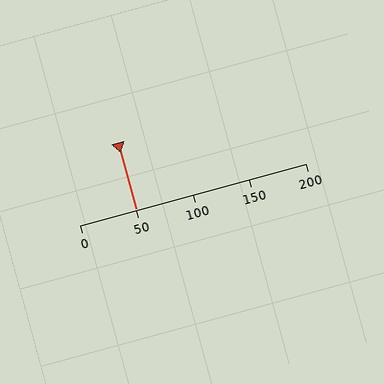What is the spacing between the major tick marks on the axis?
The major ticks are spaced 50 apart.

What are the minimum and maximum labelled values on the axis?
The axis runs from 0 to 200.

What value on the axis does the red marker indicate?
The marker indicates approximately 50.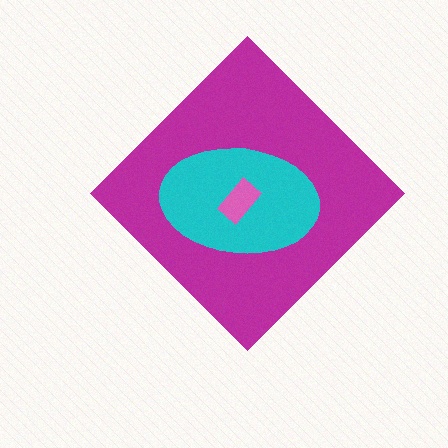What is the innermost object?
The pink rectangle.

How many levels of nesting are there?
3.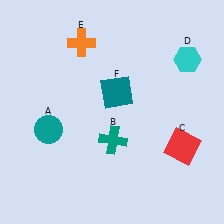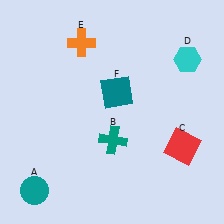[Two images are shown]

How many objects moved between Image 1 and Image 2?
1 object moved between the two images.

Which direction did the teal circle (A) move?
The teal circle (A) moved down.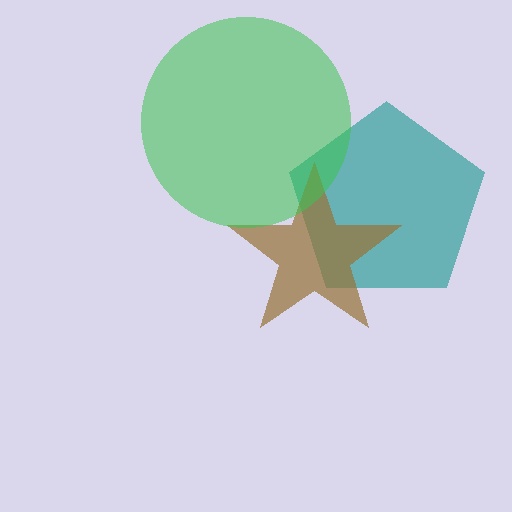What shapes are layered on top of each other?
The layered shapes are: a teal pentagon, a brown star, a green circle.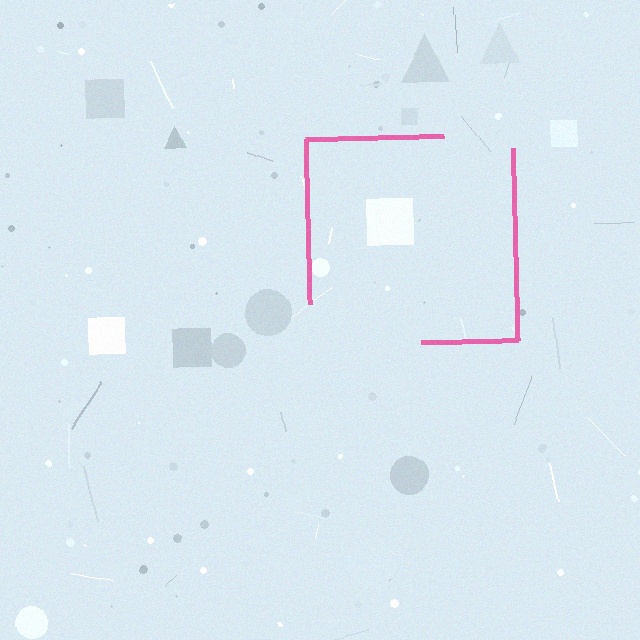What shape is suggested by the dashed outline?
The dashed outline suggests a square.